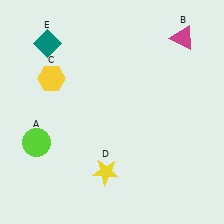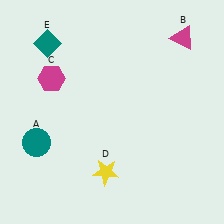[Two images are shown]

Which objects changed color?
A changed from lime to teal. C changed from yellow to magenta.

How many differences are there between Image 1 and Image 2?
There are 2 differences between the two images.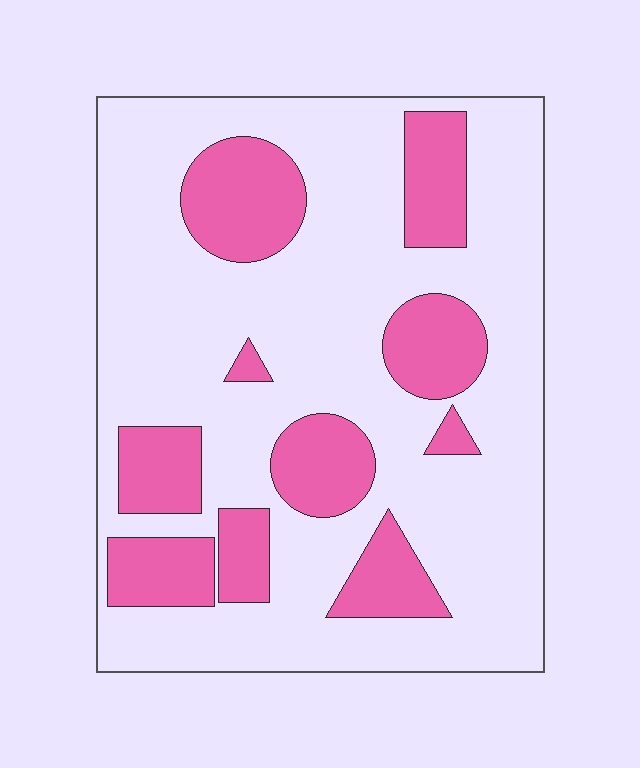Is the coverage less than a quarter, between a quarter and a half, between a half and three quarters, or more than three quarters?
Between a quarter and a half.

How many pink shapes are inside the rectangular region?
10.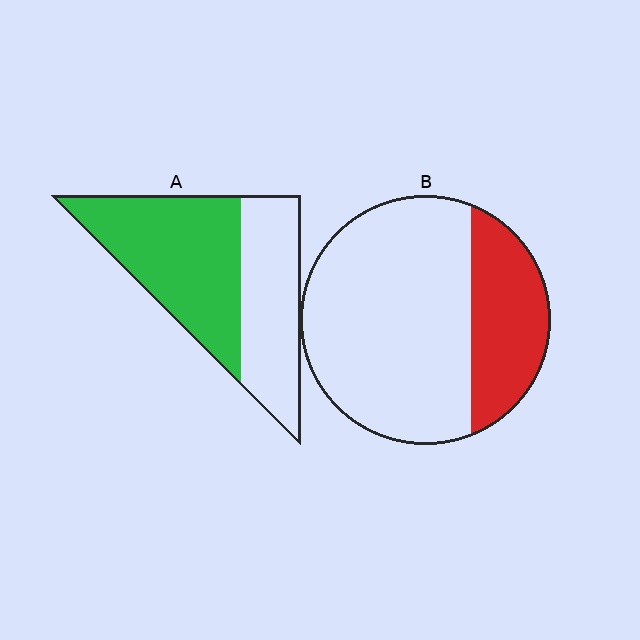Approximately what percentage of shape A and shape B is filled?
A is approximately 60% and B is approximately 25%.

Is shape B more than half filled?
No.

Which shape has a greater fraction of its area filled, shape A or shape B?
Shape A.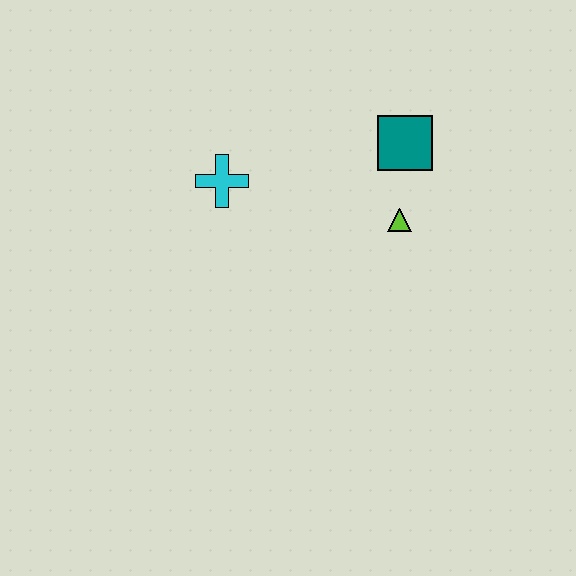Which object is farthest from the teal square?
The cyan cross is farthest from the teal square.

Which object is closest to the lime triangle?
The teal square is closest to the lime triangle.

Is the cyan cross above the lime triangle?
Yes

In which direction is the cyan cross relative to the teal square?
The cyan cross is to the left of the teal square.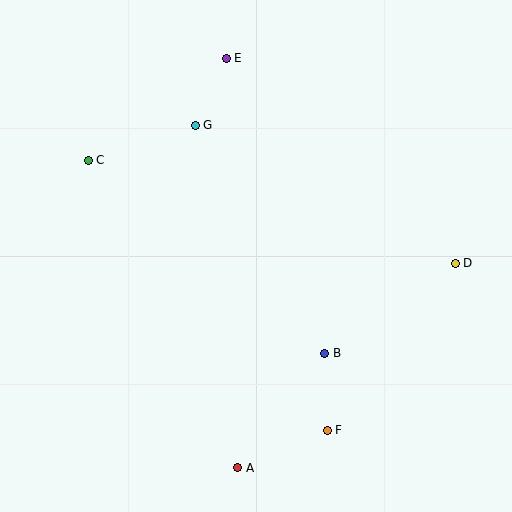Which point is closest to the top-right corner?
Point D is closest to the top-right corner.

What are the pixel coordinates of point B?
Point B is at (325, 353).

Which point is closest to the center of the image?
Point B at (325, 353) is closest to the center.